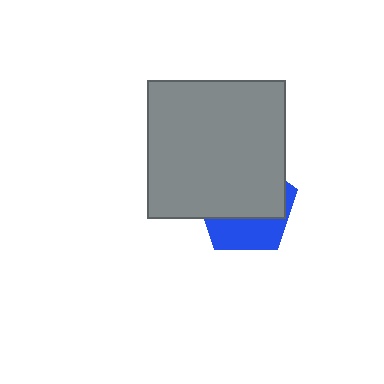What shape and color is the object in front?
The object in front is a gray square.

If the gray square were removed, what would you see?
You would see the complete blue pentagon.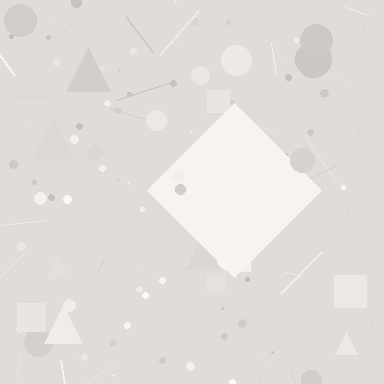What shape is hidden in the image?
A diamond is hidden in the image.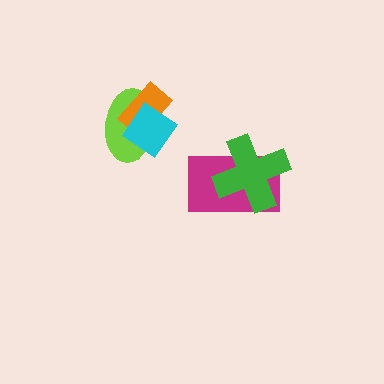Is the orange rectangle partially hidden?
Yes, it is partially covered by another shape.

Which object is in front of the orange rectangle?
The cyan diamond is in front of the orange rectangle.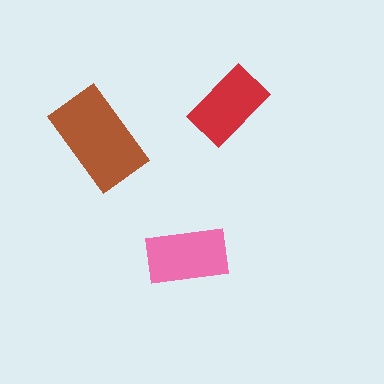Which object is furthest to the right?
The red rectangle is rightmost.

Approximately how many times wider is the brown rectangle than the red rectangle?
About 1.5 times wider.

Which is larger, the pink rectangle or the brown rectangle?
The brown one.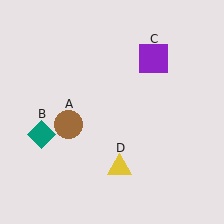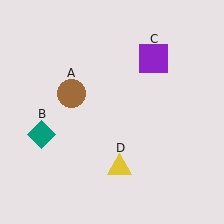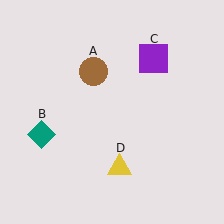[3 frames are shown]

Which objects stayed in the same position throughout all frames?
Teal diamond (object B) and purple square (object C) and yellow triangle (object D) remained stationary.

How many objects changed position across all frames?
1 object changed position: brown circle (object A).